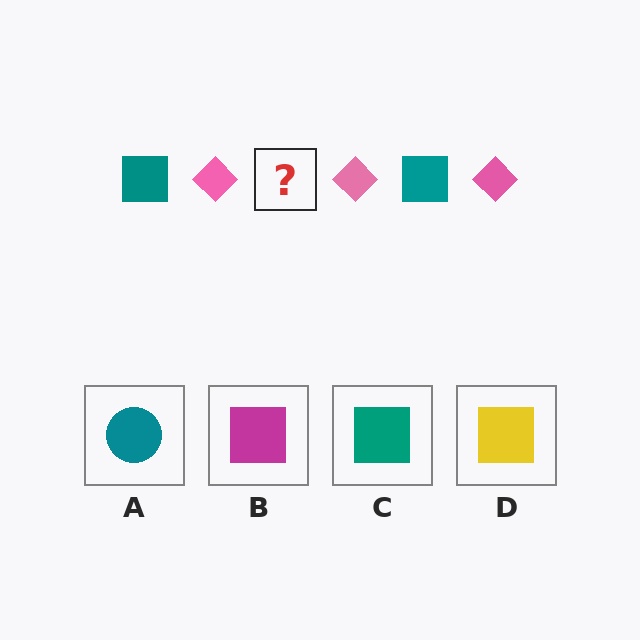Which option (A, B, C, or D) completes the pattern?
C.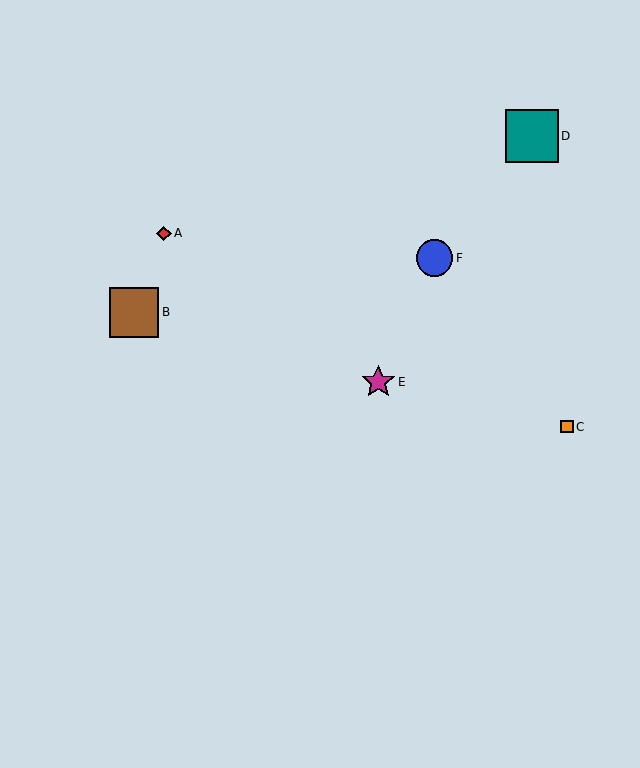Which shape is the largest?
The teal square (labeled D) is the largest.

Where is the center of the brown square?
The center of the brown square is at (134, 312).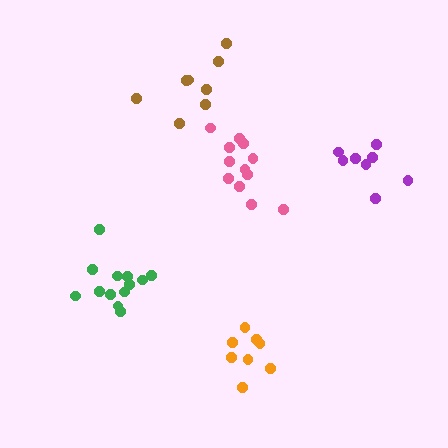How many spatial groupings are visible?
There are 5 spatial groupings.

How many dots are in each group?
Group 1: 8 dots, Group 2: 12 dots, Group 3: 8 dots, Group 4: 13 dots, Group 5: 8 dots (49 total).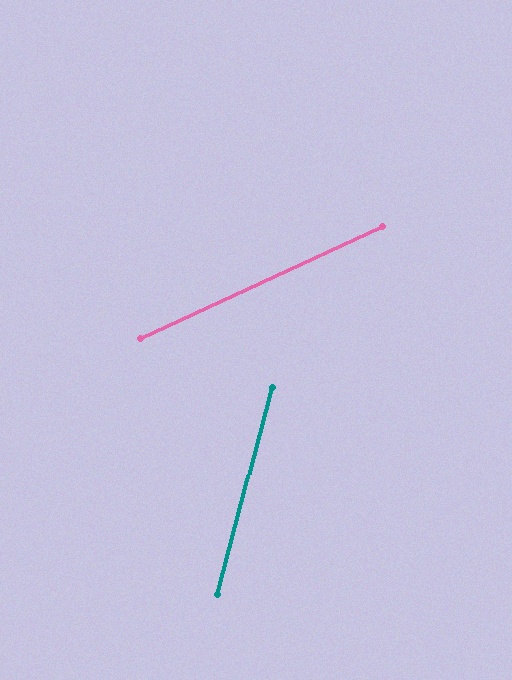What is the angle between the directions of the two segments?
Approximately 51 degrees.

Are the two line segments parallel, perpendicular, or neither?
Neither parallel nor perpendicular — they differ by about 51°.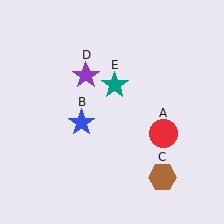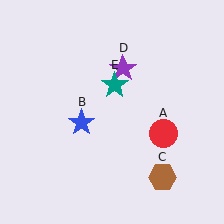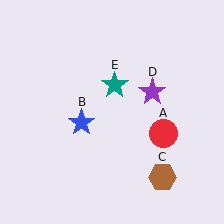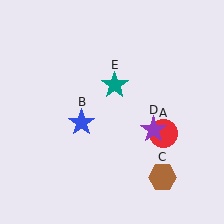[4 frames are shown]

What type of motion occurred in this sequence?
The purple star (object D) rotated clockwise around the center of the scene.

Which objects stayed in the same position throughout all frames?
Red circle (object A) and blue star (object B) and brown hexagon (object C) and teal star (object E) remained stationary.